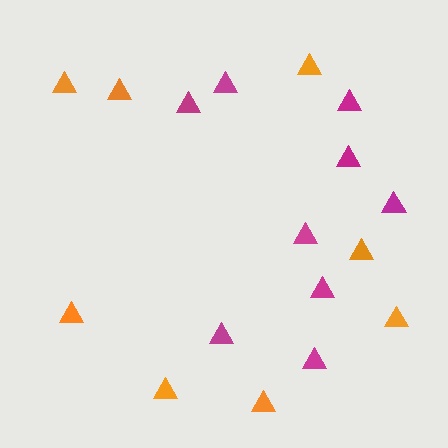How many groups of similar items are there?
There are 2 groups: one group of orange triangles (8) and one group of magenta triangles (9).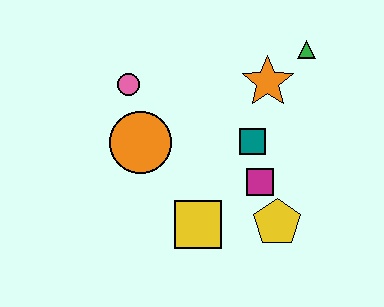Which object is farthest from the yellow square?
The green triangle is farthest from the yellow square.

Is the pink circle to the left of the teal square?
Yes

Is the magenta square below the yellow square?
No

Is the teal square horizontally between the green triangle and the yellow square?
Yes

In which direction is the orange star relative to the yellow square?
The orange star is above the yellow square.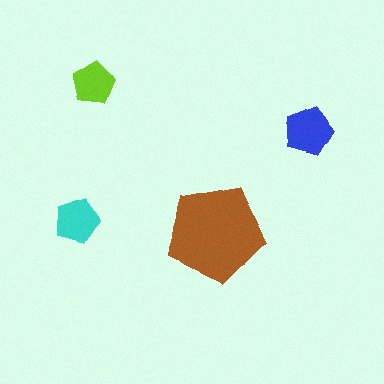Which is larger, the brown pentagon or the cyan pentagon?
The brown one.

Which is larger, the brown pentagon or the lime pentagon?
The brown one.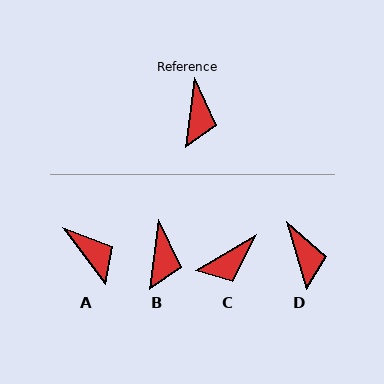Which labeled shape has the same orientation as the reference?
B.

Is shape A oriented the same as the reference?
No, it is off by about 44 degrees.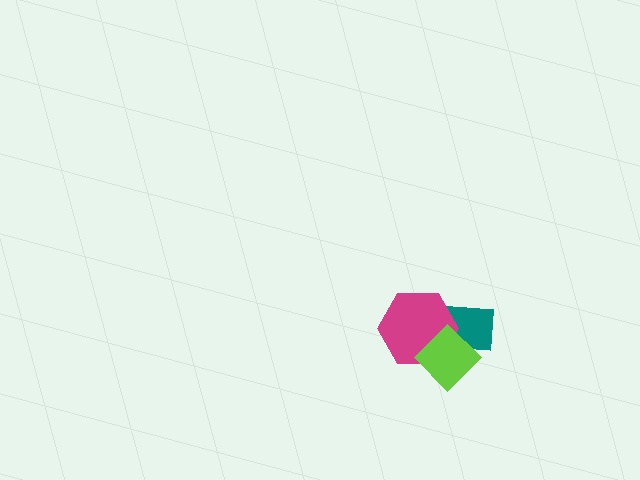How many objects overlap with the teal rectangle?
2 objects overlap with the teal rectangle.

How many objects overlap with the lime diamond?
2 objects overlap with the lime diamond.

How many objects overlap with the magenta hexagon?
2 objects overlap with the magenta hexagon.